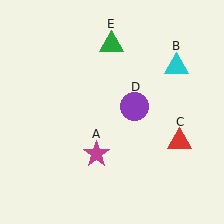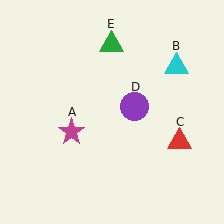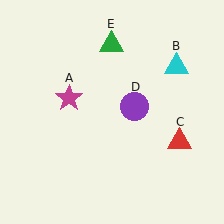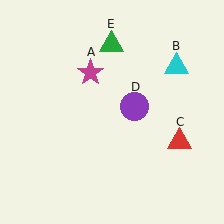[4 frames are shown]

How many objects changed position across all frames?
1 object changed position: magenta star (object A).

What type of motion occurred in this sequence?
The magenta star (object A) rotated clockwise around the center of the scene.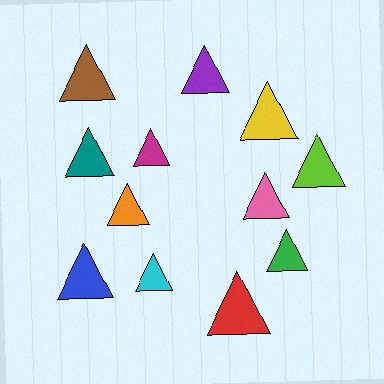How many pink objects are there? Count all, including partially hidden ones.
There is 1 pink object.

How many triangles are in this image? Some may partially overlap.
There are 12 triangles.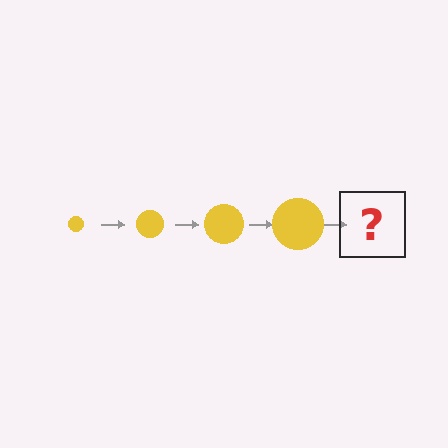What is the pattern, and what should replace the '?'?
The pattern is that the circle gets progressively larger each step. The '?' should be a yellow circle, larger than the previous one.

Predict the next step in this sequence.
The next step is a yellow circle, larger than the previous one.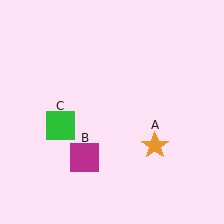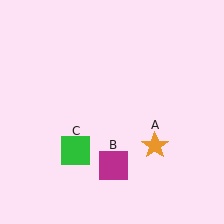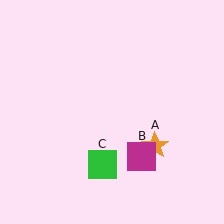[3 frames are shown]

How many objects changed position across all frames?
2 objects changed position: magenta square (object B), green square (object C).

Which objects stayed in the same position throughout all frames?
Orange star (object A) remained stationary.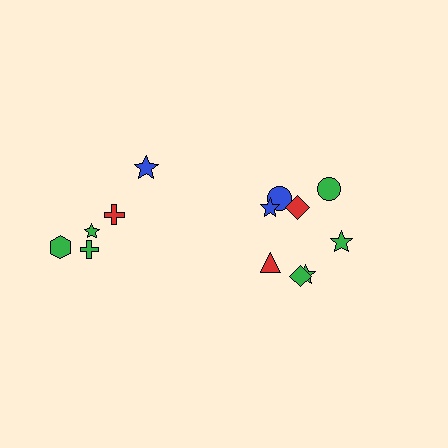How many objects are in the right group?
There are 8 objects.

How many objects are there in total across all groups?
There are 13 objects.